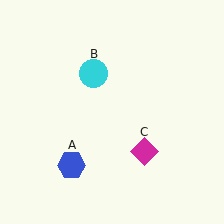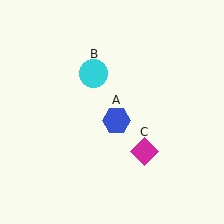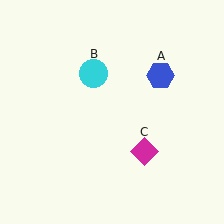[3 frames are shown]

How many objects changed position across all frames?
1 object changed position: blue hexagon (object A).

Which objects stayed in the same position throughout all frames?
Cyan circle (object B) and magenta diamond (object C) remained stationary.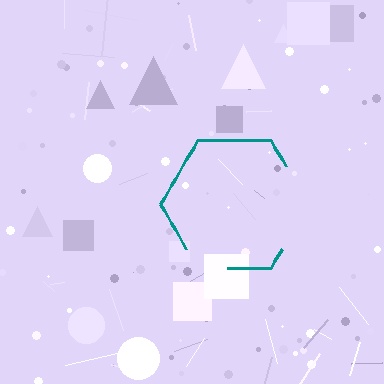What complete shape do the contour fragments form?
The contour fragments form a hexagon.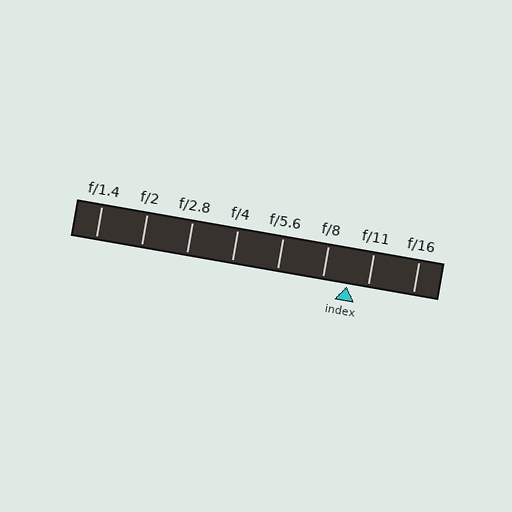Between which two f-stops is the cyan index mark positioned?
The index mark is between f/8 and f/11.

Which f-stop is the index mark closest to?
The index mark is closest to f/11.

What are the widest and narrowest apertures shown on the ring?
The widest aperture shown is f/1.4 and the narrowest is f/16.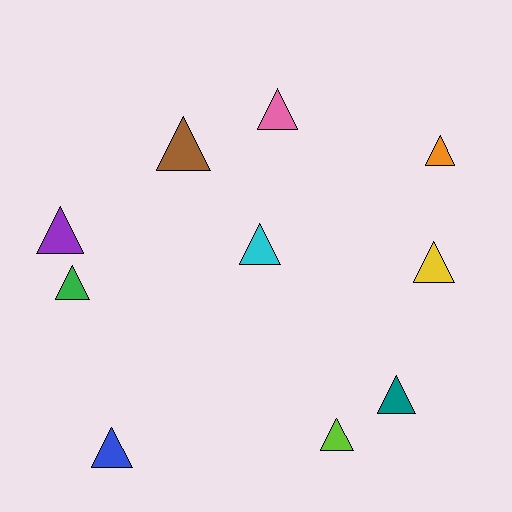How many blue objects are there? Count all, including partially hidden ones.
There is 1 blue object.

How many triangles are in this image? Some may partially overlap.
There are 10 triangles.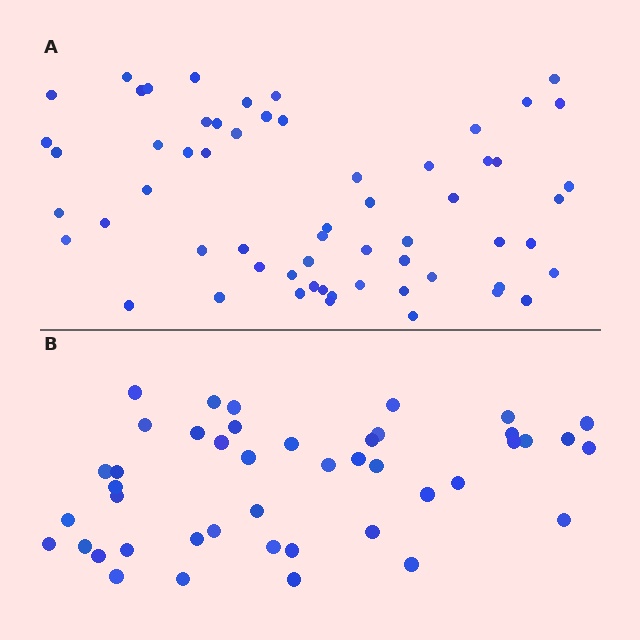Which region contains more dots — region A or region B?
Region A (the top region) has more dots.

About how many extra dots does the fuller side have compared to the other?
Region A has approximately 15 more dots than region B.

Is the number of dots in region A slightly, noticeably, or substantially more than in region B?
Region A has noticeably more, but not dramatically so. The ratio is roughly 1.4 to 1.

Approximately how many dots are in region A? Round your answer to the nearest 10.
About 60 dots.